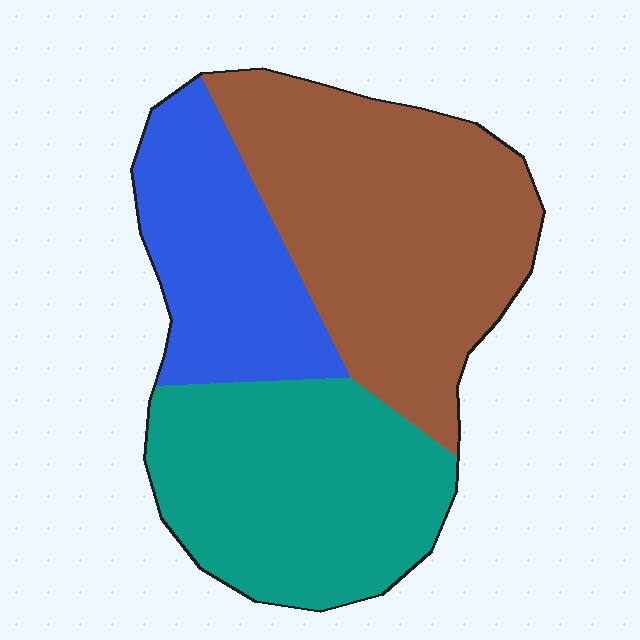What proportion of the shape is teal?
Teal covers roughly 35% of the shape.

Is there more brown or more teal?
Brown.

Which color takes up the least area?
Blue, at roughly 25%.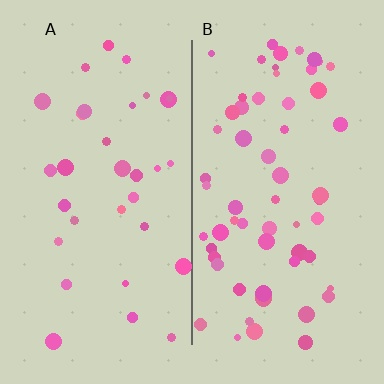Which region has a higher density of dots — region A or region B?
B (the right).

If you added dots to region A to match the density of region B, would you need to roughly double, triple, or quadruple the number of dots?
Approximately double.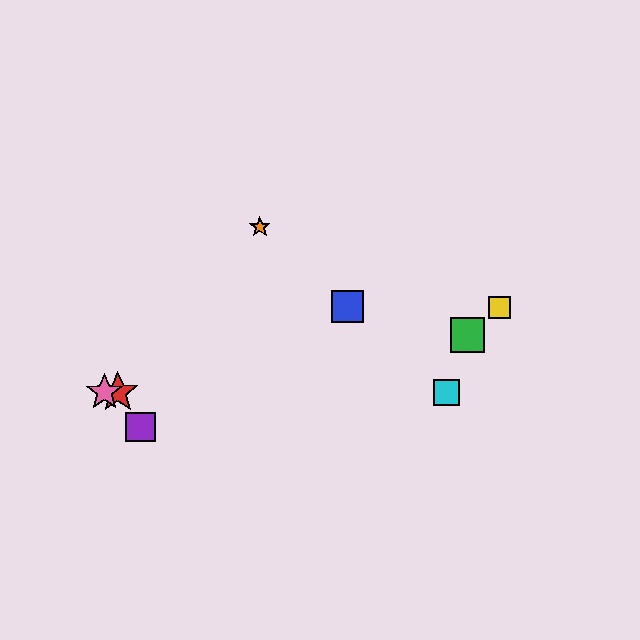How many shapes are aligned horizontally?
3 shapes (the red star, the cyan square, the pink star) are aligned horizontally.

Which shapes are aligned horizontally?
The red star, the cyan square, the pink star are aligned horizontally.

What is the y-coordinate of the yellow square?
The yellow square is at y≈307.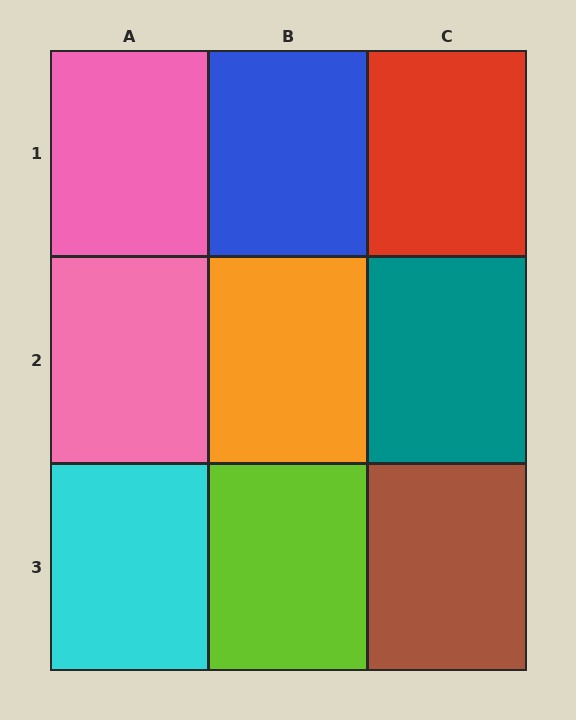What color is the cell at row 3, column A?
Cyan.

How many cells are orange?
1 cell is orange.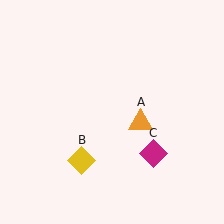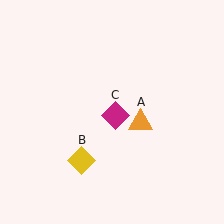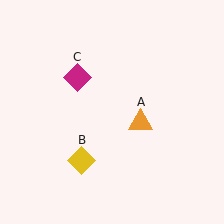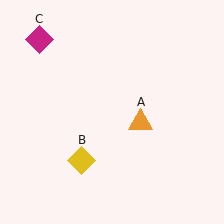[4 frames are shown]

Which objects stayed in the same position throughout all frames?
Orange triangle (object A) and yellow diamond (object B) remained stationary.